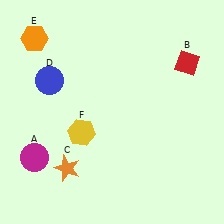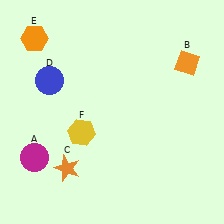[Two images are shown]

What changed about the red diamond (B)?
In Image 1, B is red. In Image 2, it changed to orange.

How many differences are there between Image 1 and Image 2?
There is 1 difference between the two images.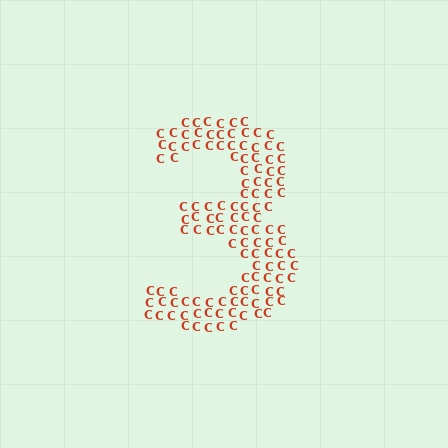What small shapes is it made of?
It is made of small letter C's.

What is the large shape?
The large shape is the digit 3.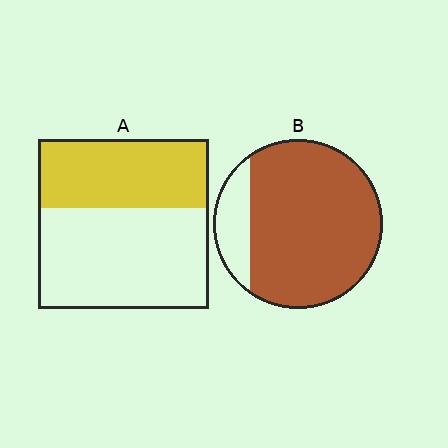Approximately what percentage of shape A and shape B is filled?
A is approximately 40% and B is approximately 85%.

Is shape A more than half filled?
No.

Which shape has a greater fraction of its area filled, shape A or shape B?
Shape B.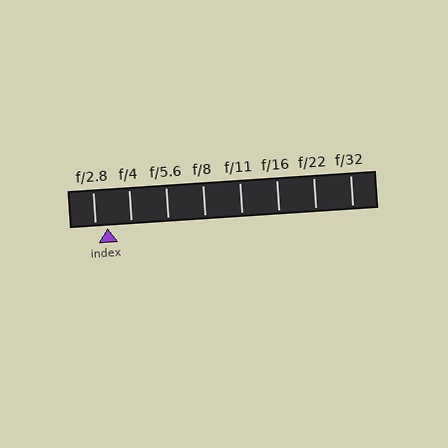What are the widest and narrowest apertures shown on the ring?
The widest aperture shown is f/2.8 and the narrowest is f/32.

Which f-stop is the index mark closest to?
The index mark is closest to f/2.8.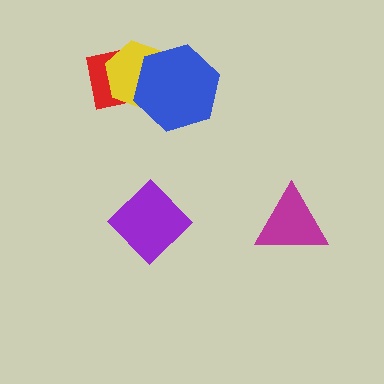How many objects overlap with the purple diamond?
0 objects overlap with the purple diamond.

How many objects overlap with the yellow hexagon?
2 objects overlap with the yellow hexagon.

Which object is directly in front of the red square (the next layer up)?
The yellow hexagon is directly in front of the red square.